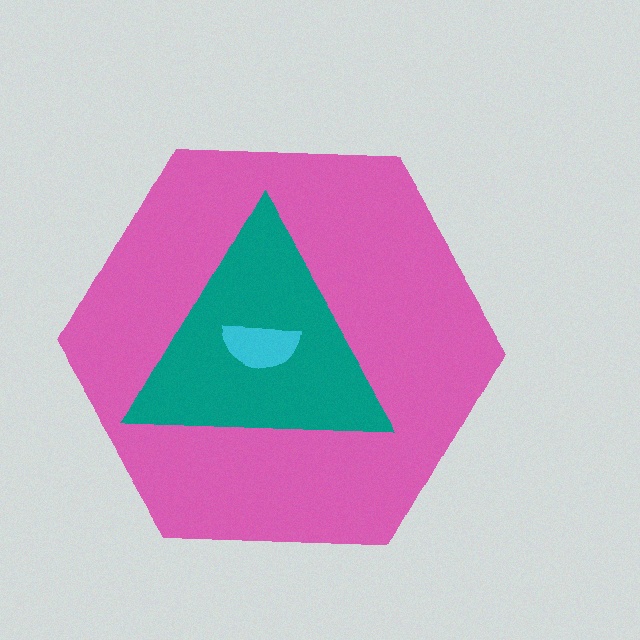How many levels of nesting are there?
3.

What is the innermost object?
The cyan semicircle.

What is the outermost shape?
The pink hexagon.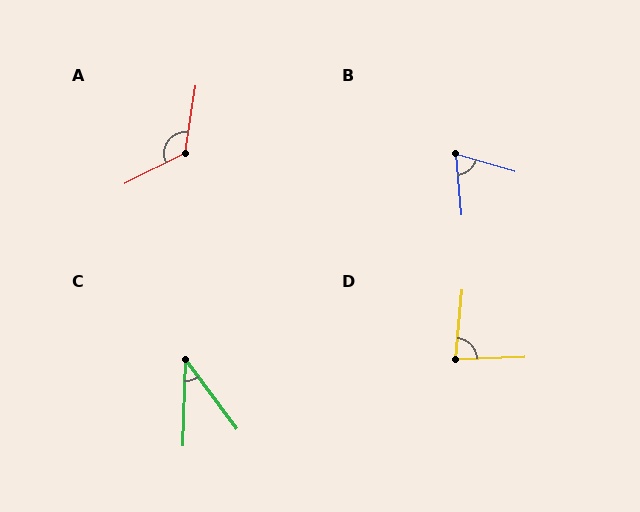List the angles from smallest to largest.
C (38°), B (69°), D (82°), A (126°).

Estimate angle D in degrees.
Approximately 82 degrees.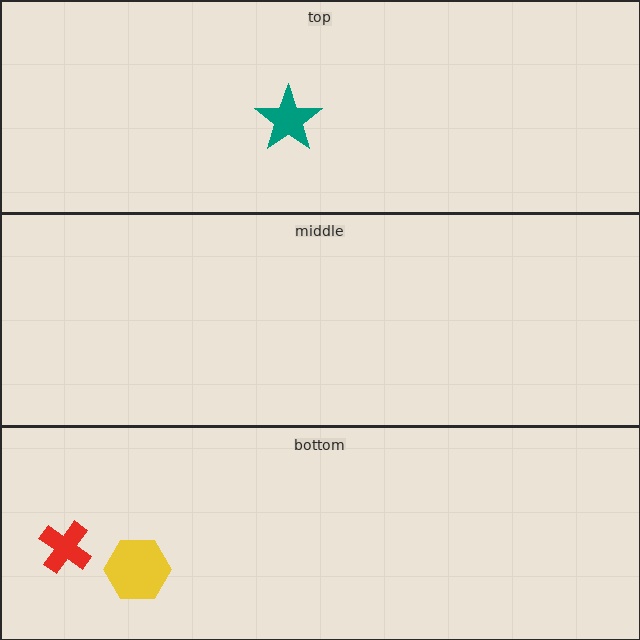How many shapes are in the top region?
1.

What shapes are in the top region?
The teal star.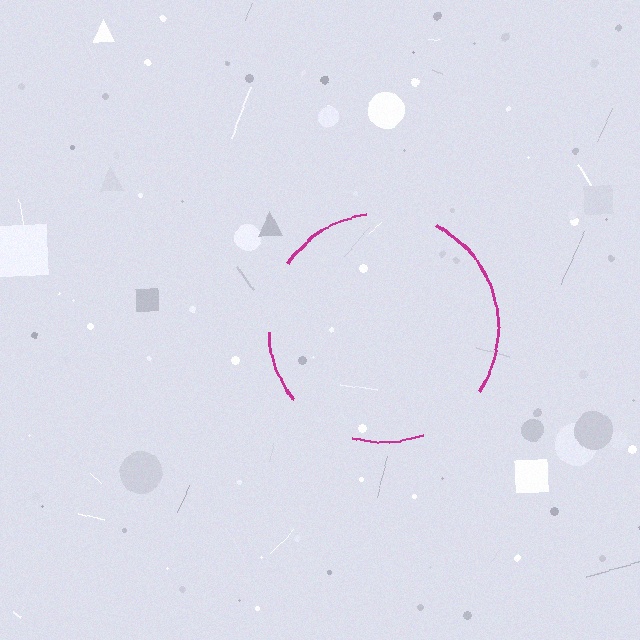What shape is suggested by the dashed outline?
The dashed outline suggests a circle.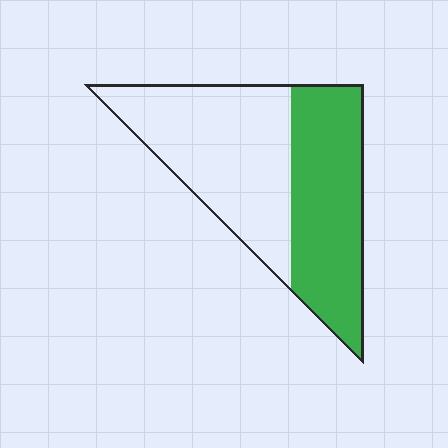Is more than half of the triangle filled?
No.